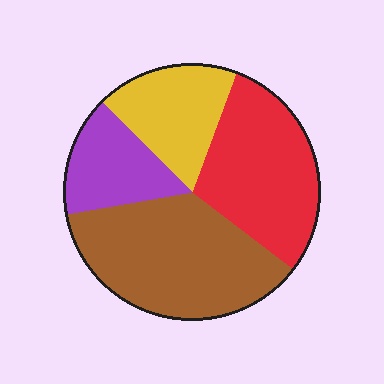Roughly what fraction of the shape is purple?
Purple takes up less than a quarter of the shape.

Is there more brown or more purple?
Brown.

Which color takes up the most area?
Brown, at roughly 35%.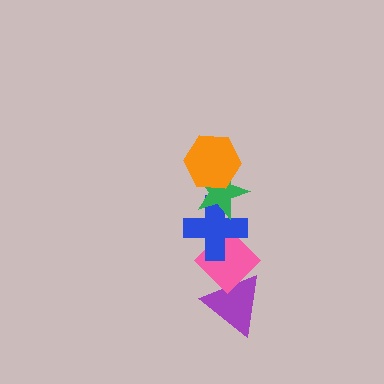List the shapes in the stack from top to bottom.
From top to bottom: the orange hexagon, the green star, the blue cross, the pink diamond, the purple triangle.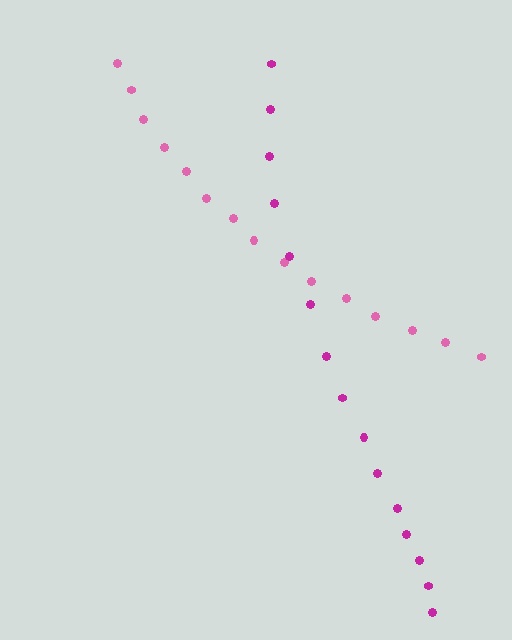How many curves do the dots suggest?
There are 2 distinct paths.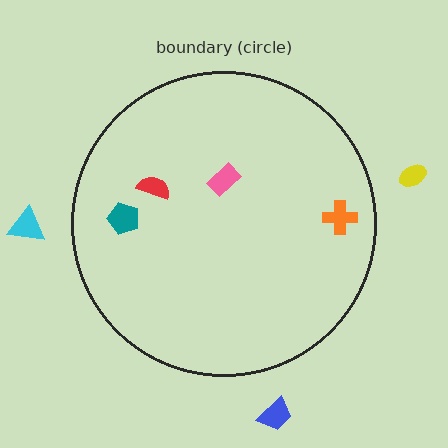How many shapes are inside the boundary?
4 inside, 3 outside.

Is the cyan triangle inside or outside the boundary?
Outside.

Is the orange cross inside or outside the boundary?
Inside.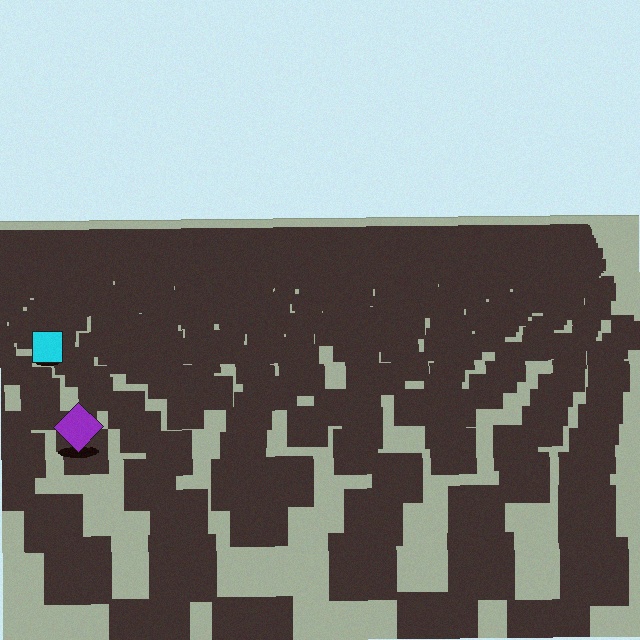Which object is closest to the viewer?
The purple diamond is closest. The texture marks near it are larger and more spread out.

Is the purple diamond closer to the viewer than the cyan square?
Yes. The purple diamond is closer — you can tell from the texture gradient: the ground texture is coarser near it.